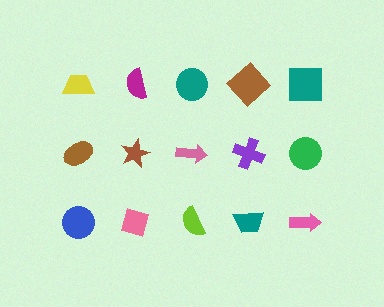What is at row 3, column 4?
A teal trapezoid.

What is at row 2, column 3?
A pink arrow.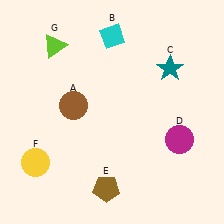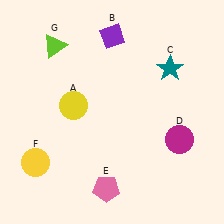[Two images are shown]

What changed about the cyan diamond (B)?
In Image 1, B is cyan. In Image 2, it changed to purple.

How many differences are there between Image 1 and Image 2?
There are 3 differences between the two images.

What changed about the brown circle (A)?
In Image 1, A is brown. In Image 2, it changed to yellow.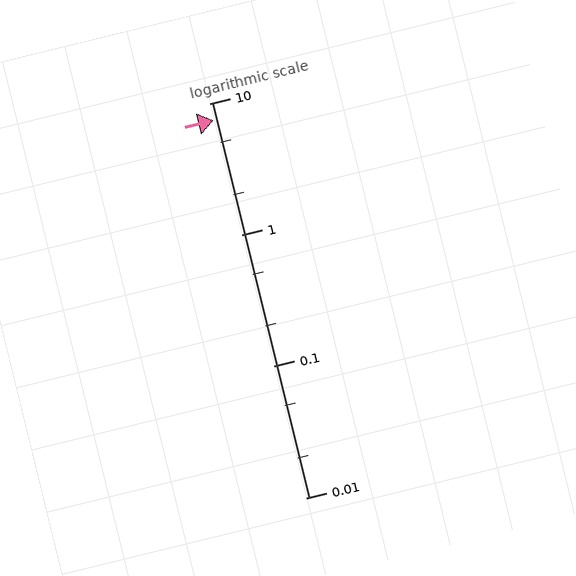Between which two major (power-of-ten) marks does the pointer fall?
The pointer is between 1 and 10.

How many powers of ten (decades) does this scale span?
The scale spans 3 decades, from 0.01 to 10.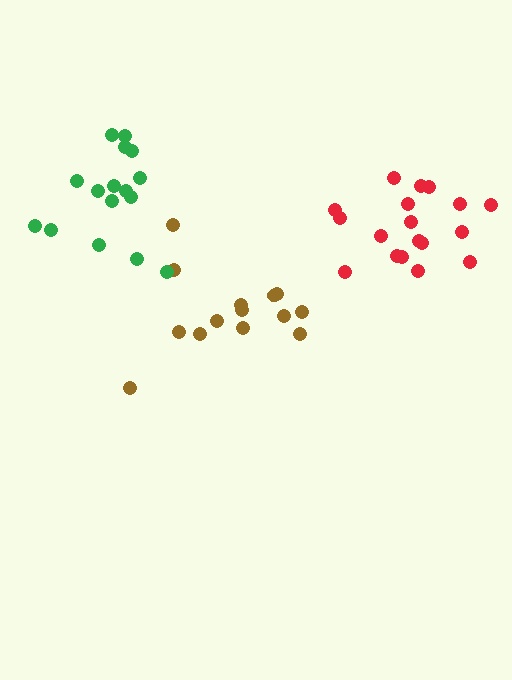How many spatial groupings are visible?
There are 3 spatial groupings.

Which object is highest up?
The red cluster is topmost.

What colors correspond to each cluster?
The clusters are colored: brown, red, green.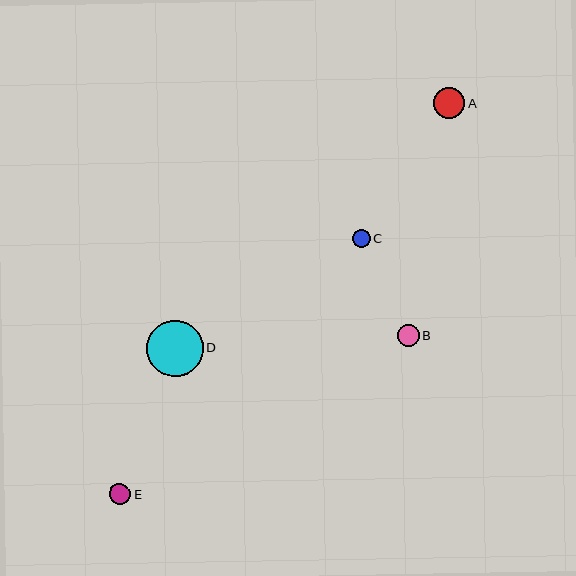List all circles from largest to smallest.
From largest to smallest: D, A, B, E, C.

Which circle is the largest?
Circle D is the largest with a size of approximately 57 pixels.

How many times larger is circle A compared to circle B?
Circle A is approximately 1.4 times the size of circle B.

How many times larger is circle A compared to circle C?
Circle A is approximately 1.7 times the size of circle C.